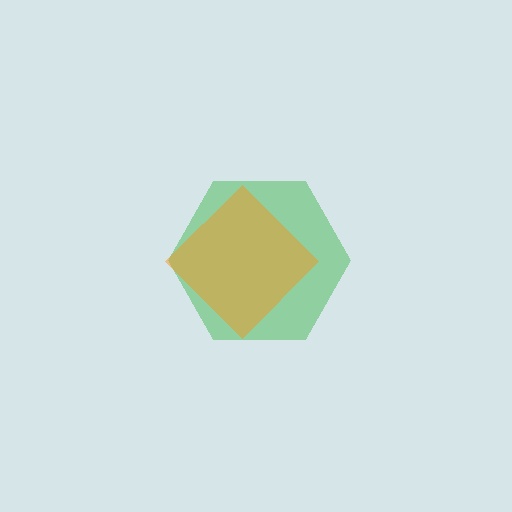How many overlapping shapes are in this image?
There are 2 overlapping shapes in the image.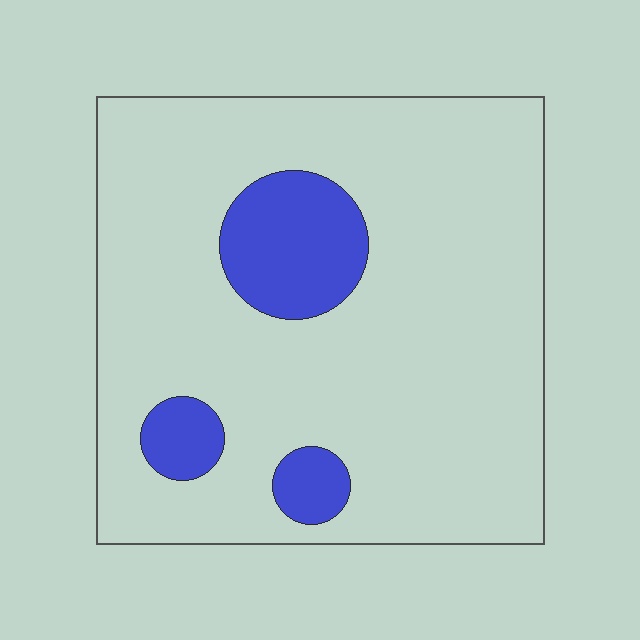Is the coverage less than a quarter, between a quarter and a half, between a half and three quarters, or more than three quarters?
Less than a quarter.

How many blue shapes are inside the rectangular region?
3.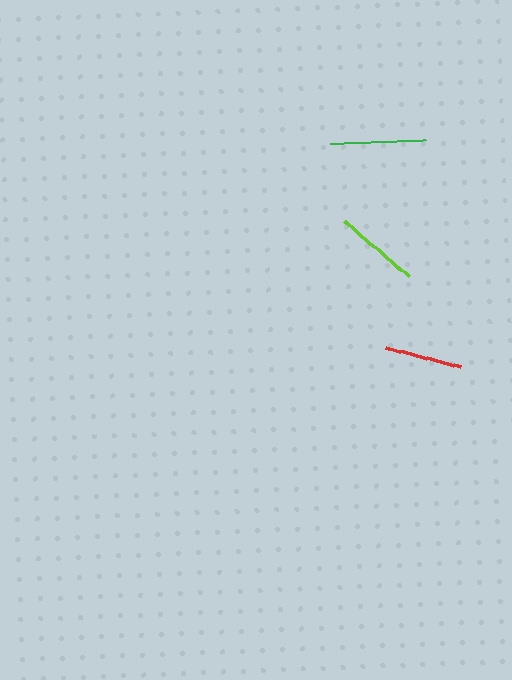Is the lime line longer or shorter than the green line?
The green line is longer than the lime line.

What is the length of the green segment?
The green segment is approximately 96 pixels long.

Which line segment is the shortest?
The red line is the shortest at approximately 77 pixels.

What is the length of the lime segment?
The lime segment is approximately 85 pixels long.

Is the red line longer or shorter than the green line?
The green line is longer than the red line.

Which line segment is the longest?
The green line is the longest at approximately 96 pixels.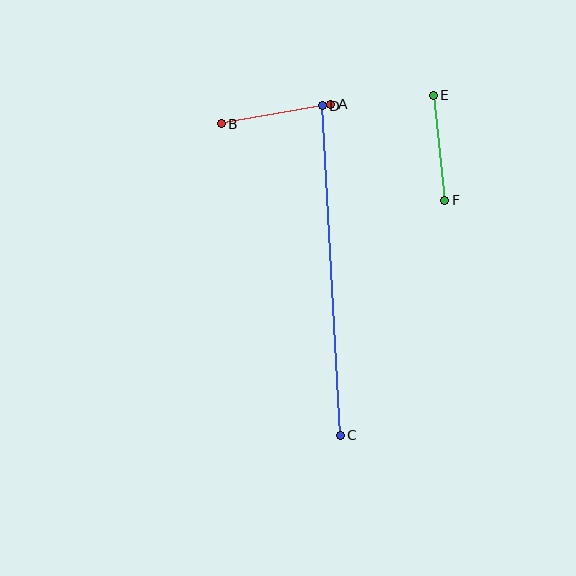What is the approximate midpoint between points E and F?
The midpoint is at approximately (439, 148) pixels.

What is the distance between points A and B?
The distance is approximately 111 pixels.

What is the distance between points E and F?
The distance is approximately 105 pixels.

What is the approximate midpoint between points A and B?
The midpoint is at approximately (276, 114) pixels.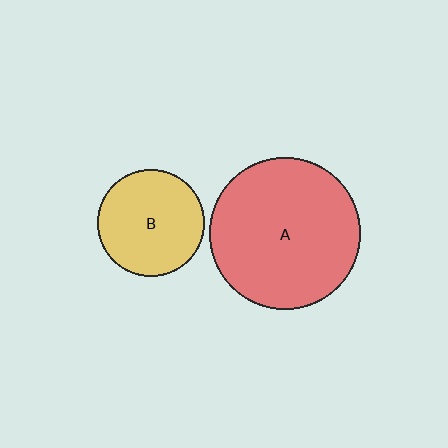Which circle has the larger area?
Circle A (red).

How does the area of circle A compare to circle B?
Approximately 2.0 times.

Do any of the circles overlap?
No, none of the circles overlap.